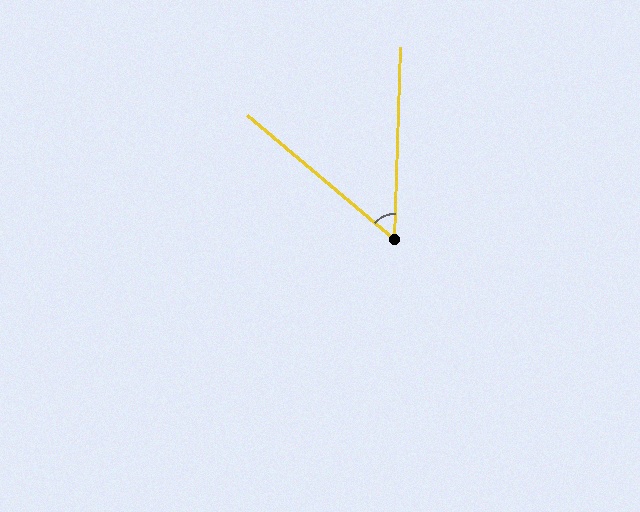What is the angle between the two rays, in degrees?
Approximately 52 degrees.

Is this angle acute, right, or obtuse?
It is acute.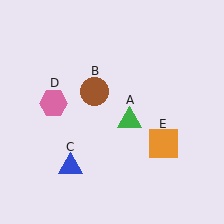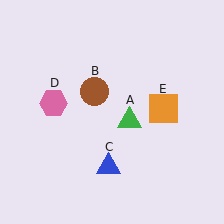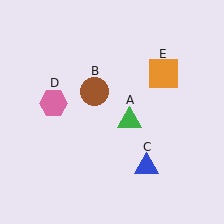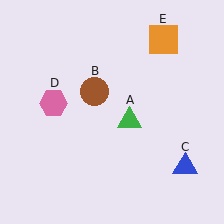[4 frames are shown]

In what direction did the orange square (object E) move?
The orange square (object E) moved up.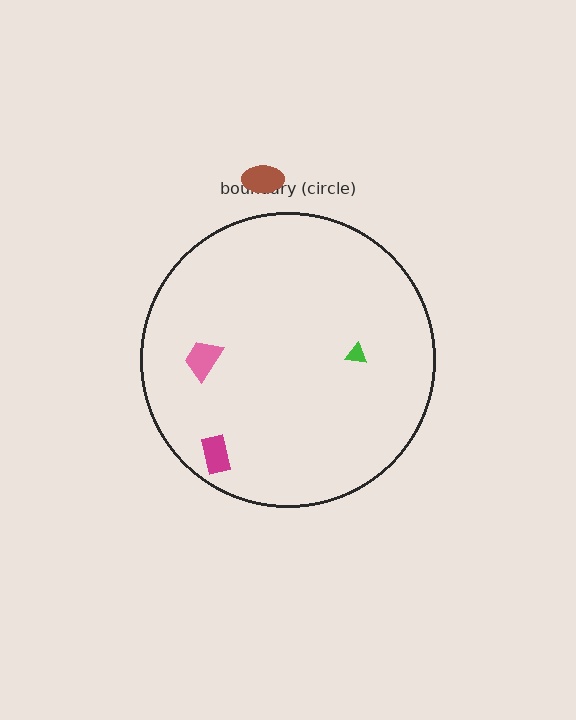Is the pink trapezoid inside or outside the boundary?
Inside.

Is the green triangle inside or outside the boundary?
Inside.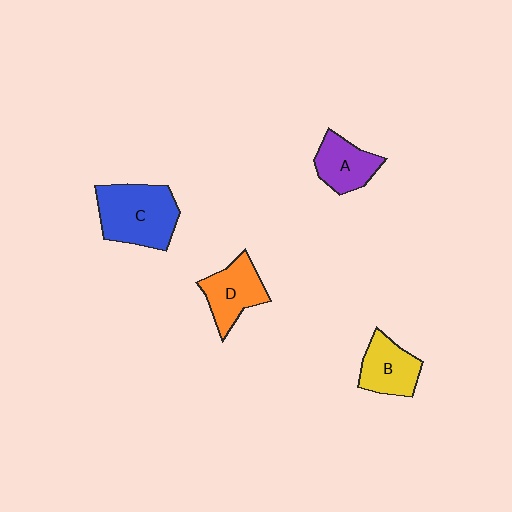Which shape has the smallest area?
Shape A (purple).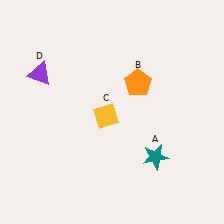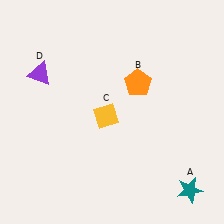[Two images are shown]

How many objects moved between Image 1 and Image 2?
1 object moved between the two images.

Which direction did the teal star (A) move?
The teal star (A) moved right.